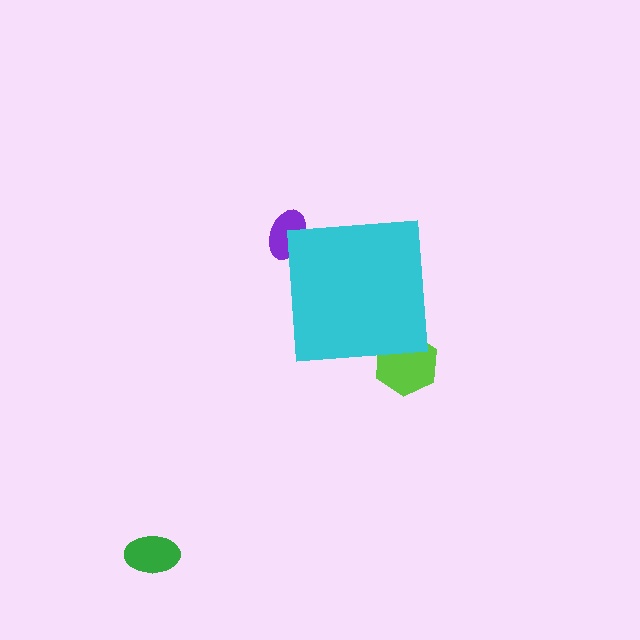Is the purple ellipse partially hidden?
Yes, the purple ellipse is partially hidden behind the cyan square.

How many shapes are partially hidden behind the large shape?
2 shapes are partially hidden.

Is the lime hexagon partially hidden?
Yes, the lime hexagon is partially hidden behind the cyan square.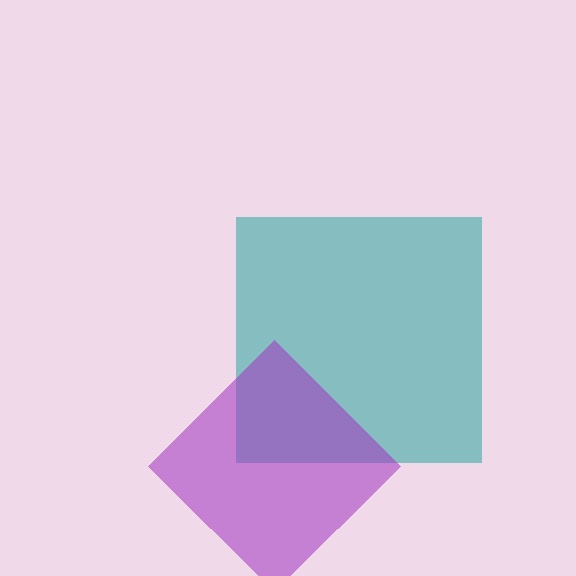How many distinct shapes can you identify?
There are 2 distinct shapes: a teal square, a purple diamond.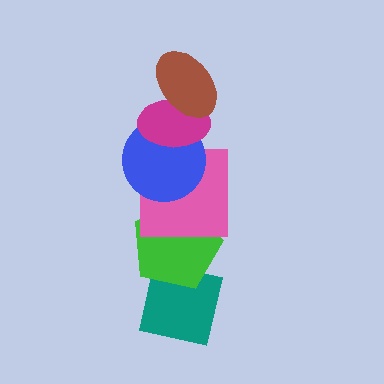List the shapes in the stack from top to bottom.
From top to bottom: the brown ellipse, the magenta ellipse, the blue circle, the pink square, the green pentagon, the teal square.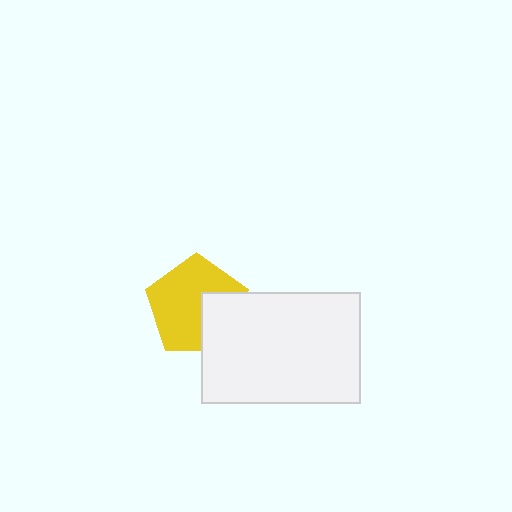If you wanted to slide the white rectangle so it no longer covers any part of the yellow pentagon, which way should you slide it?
Slide it toward the lower-right — that is the most direct way to separate the two shapes.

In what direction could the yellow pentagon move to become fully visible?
The yellow pentagon could move toward the upper-left. That would shift it out from behind the white rectangle entirely.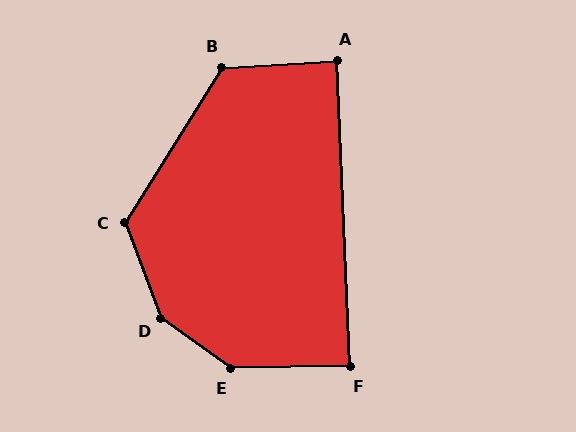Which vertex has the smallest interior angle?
F, at approximately 89 degrees.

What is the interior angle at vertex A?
Approximately 89 degrees (approximately right).